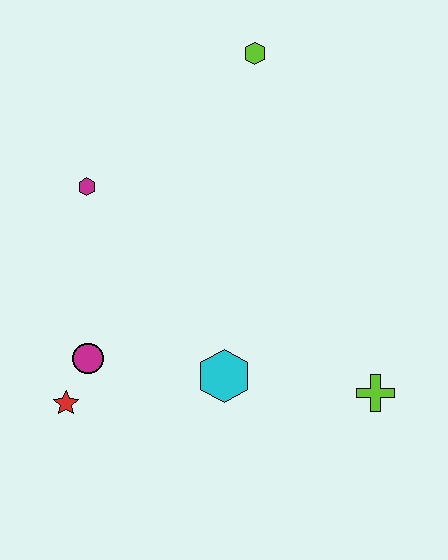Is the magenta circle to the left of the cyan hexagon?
Yes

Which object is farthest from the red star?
The lime hexagon is farthest from the red star.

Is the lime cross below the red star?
No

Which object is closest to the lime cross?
The cyan hexagon is closest to the lime cross.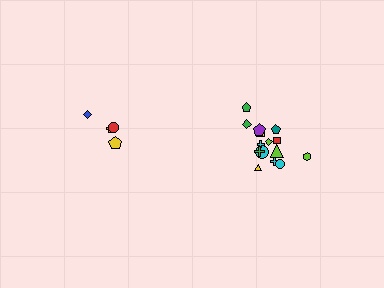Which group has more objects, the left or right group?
The right group.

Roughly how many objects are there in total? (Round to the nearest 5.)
Roughly 20 objects in total.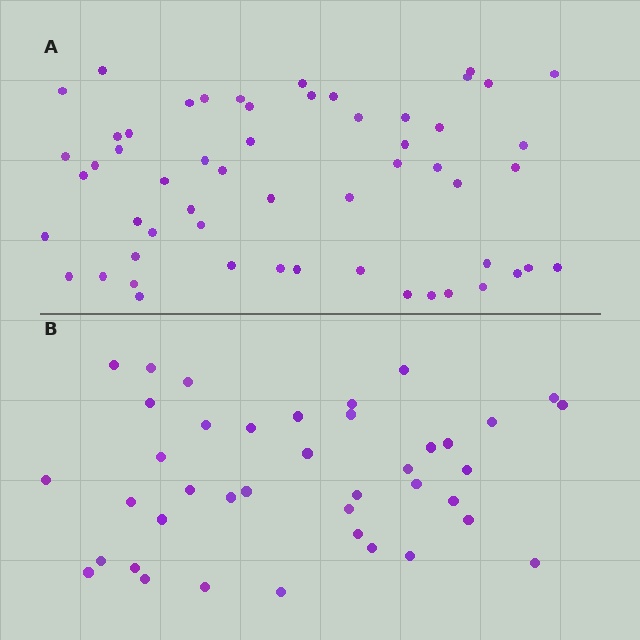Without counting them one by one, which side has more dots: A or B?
Region A (the top region) has more dots.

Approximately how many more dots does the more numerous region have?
Region A has approximately 15 more dots than region B.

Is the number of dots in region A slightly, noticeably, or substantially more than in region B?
Region A has noticeably more, but not dramatically so. The ratio is roughly 1.4 to 1.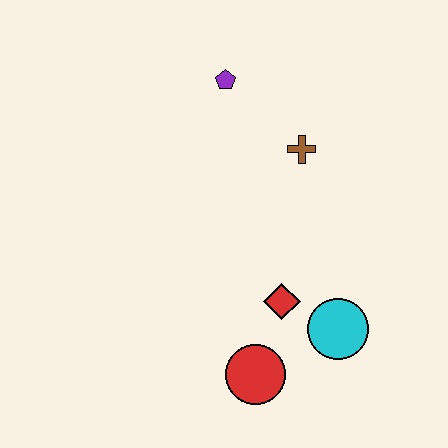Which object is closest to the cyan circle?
The red diamond is closest to the cyan circle.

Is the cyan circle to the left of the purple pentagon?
No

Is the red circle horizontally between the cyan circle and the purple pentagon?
Yes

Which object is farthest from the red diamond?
The purple pentagon is farthest from the red diamond.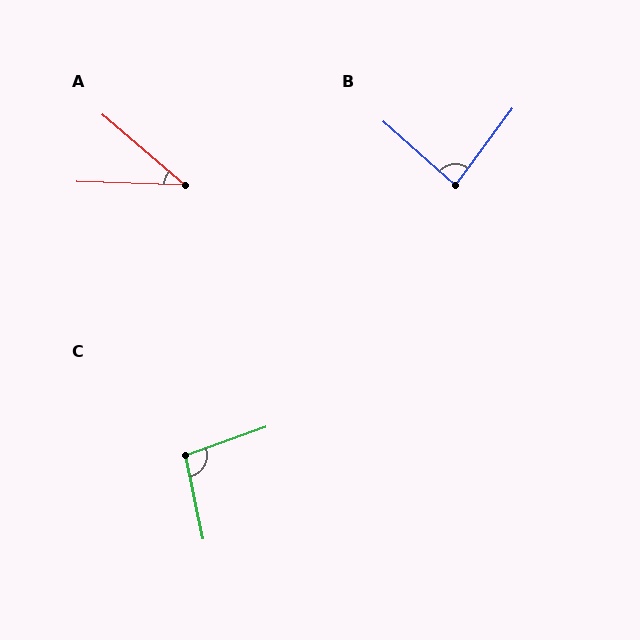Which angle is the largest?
C, at approximately 98 degrees.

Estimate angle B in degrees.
Approximately 85 degrees.